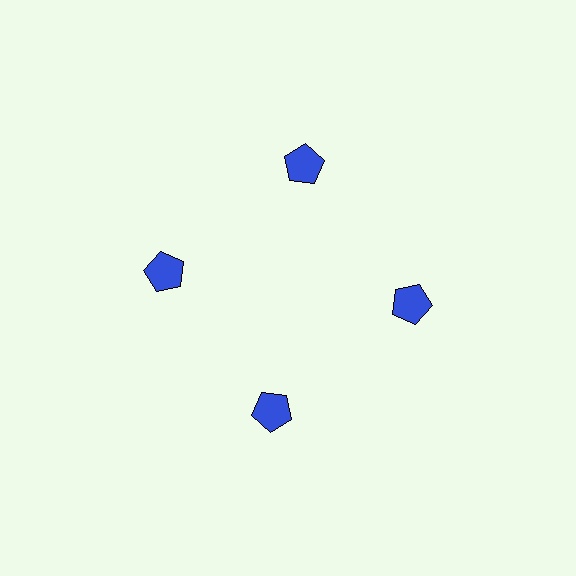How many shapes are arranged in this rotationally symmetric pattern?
There are 4 shapes, arranged in 4 groups of 1.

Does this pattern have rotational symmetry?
Yes, this pattern has 4-fold rotational symmetry. It looks the same after rotating 90 degrees around the center.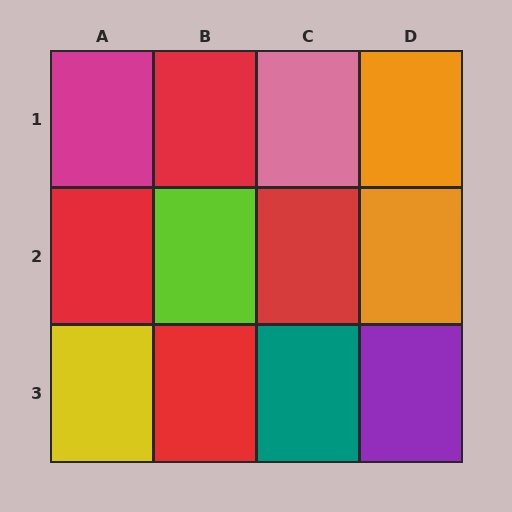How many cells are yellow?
1 cell is yellow.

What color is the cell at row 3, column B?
Red.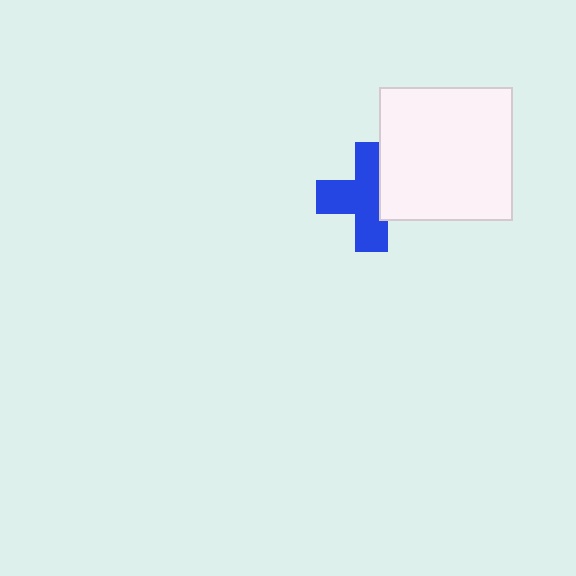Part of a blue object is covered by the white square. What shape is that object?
It is a cross.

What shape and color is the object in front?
The object in front is a white square.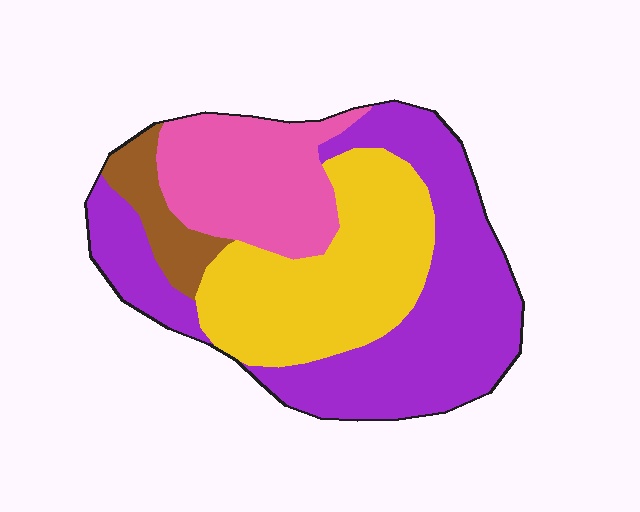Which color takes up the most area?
Purple, at roughly 40%.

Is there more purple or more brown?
Purple.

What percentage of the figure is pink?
Pink takes up about one fifth (1/5) of the figure.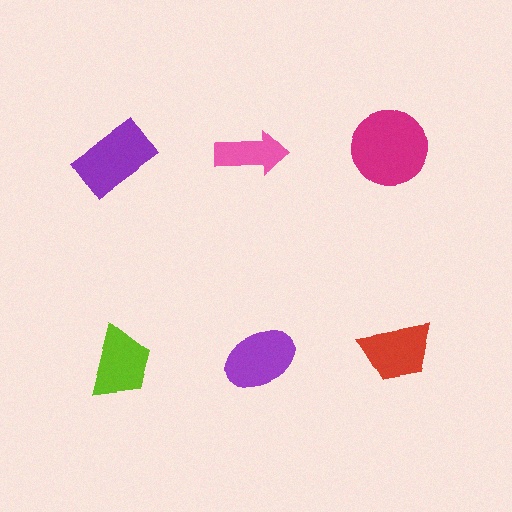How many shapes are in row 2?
3 shapes.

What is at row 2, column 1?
A lime trapezoid.